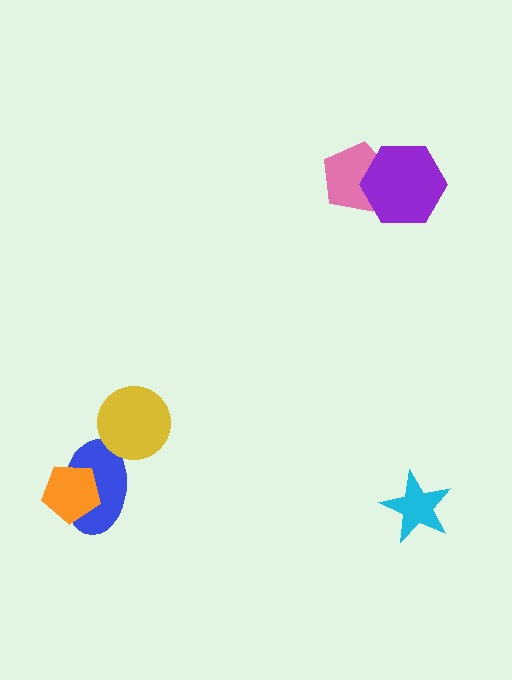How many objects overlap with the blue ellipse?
2 objects overlap with the blue ellipse.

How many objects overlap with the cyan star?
0 objects overlap with the cyan star.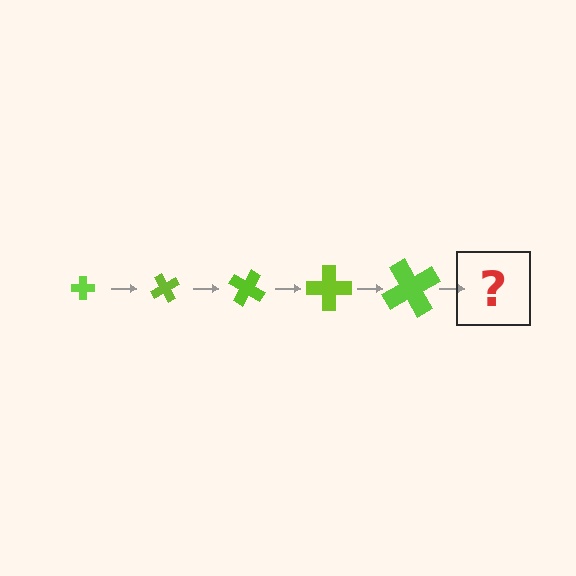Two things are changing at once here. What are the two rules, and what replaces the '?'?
The two rules are that the cross grows larger each step and it rotates 60 degrees each step. The '?' should be a cross, larger than the previous one and rotated 300 degrees from the start.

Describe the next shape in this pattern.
It should be a cross, larger than the previous one and rotated 300 degrees from the start.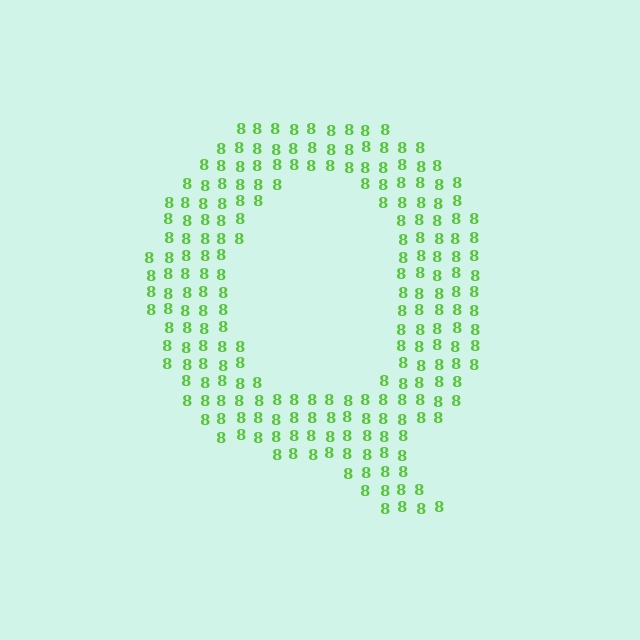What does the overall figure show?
The overall figure shows the letter Q.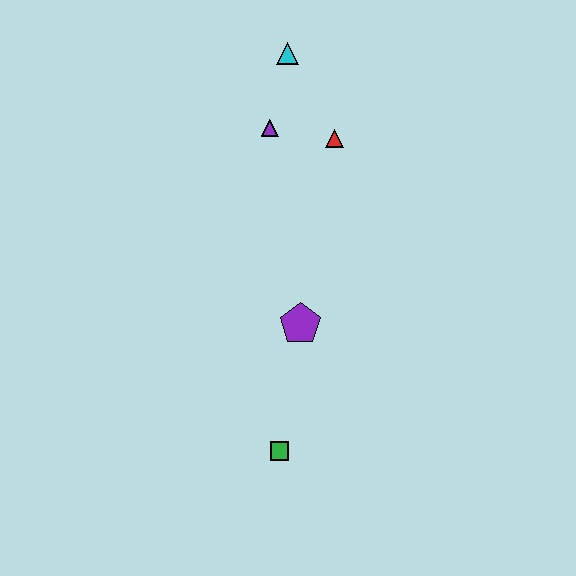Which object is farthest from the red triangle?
The green square is farthest from the red triangle.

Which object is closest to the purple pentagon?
The green square is closest to the purple pentagon.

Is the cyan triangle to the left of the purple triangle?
No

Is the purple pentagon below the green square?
No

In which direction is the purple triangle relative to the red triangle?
The purple triangle is to the left of the red triangle.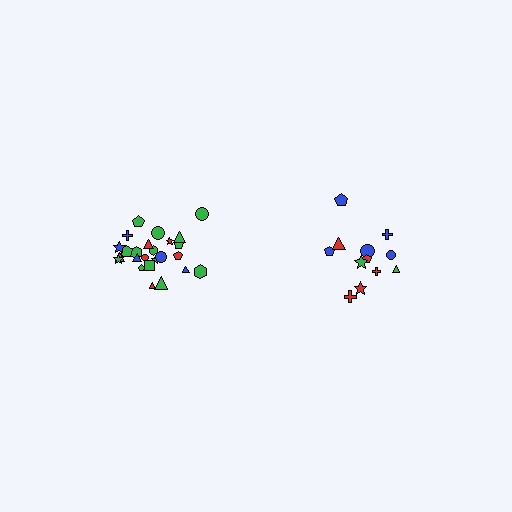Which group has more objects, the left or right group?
The left group.